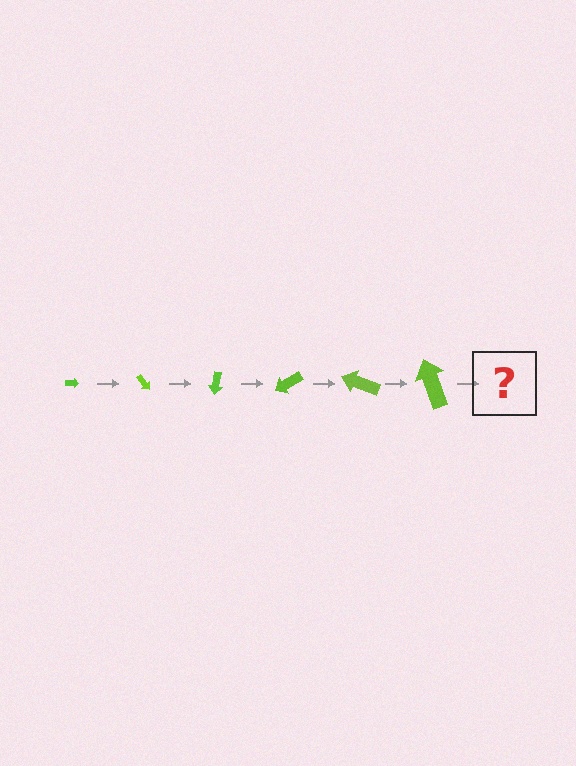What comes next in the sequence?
The next element should be an arrow, larger than the previous one and rotated 300 degrees from the start.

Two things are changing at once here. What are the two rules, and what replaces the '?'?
The two rules are that the arrow grows larger each step and it rotates 50 degrees each step. The '?' should be an arrow, larger than the previous one and rotated 300 degrees from the start.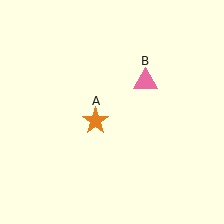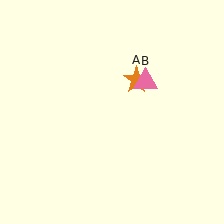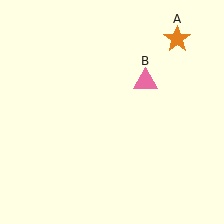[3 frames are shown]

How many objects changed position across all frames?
1 object changed position: orange star (object A).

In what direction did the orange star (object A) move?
The orange star (object A) moved up and to the right.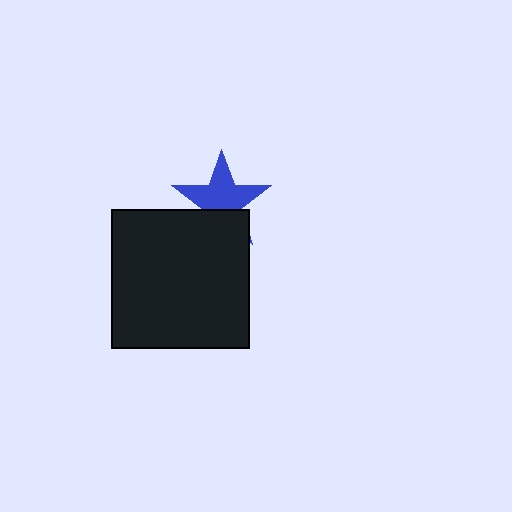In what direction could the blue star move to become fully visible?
The blue star could move up. That would shift it out from behind the black square entirely.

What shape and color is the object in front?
The object in front is a black square.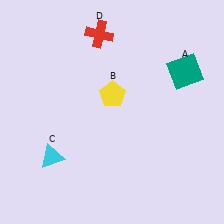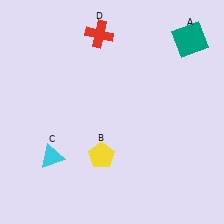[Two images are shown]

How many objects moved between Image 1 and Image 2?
2 objects moved between the two images.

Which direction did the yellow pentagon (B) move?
The yellow pentagon (B) moved down.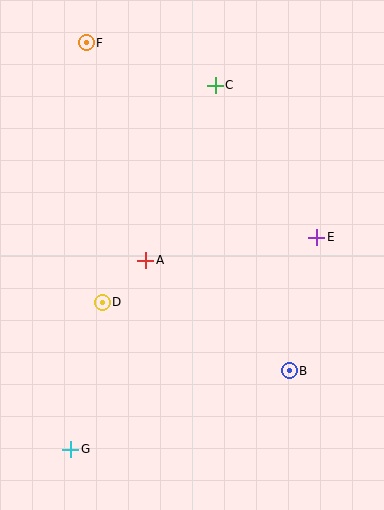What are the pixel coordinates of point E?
Point E is at (317, 237).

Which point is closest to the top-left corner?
Point F is closest to the top-left corner.